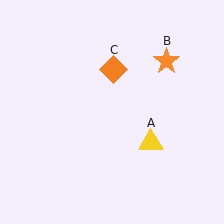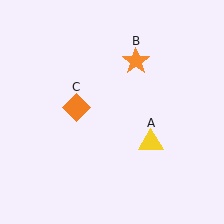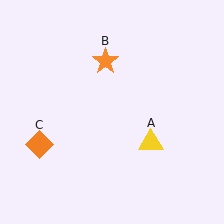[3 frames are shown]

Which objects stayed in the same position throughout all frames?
Yellow triangle (object A) remained stationary.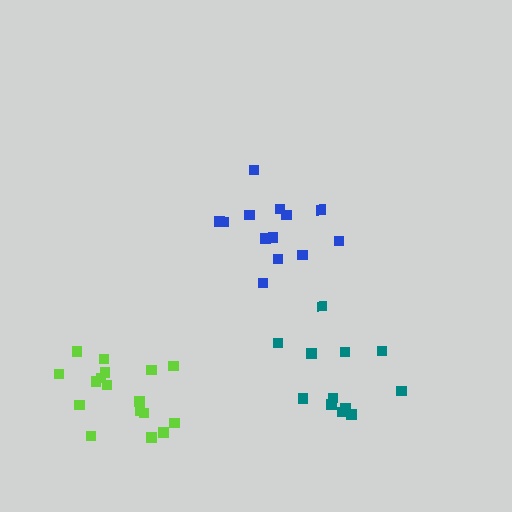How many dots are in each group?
Group 1: 13 dots, Group 2: 17 dots, Group 3: 12 dots (42 total).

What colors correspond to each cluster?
The clusters are colored: blue, lime, teal.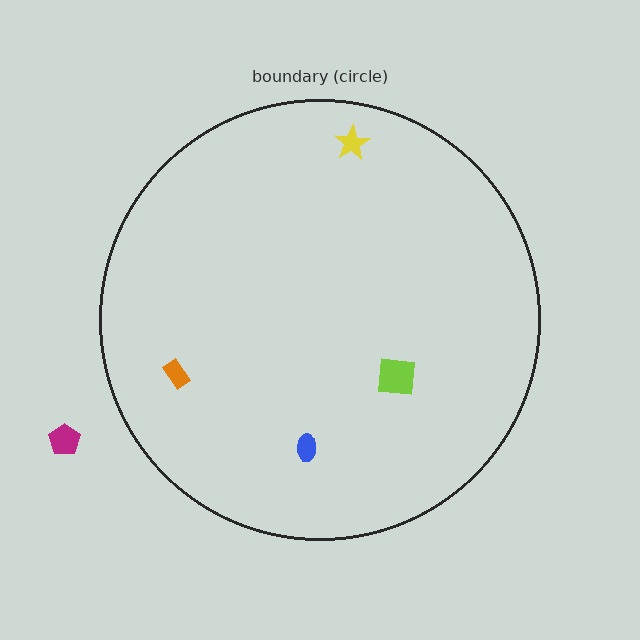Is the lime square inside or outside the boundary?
Inside.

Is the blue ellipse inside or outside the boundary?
Inside.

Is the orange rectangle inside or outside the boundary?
Inside.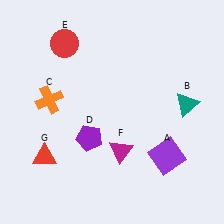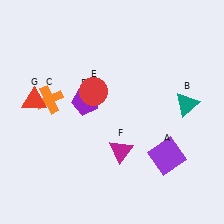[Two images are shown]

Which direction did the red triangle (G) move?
The red triangle (G) moved up.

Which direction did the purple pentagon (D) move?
The purple pentagon (D) moved up.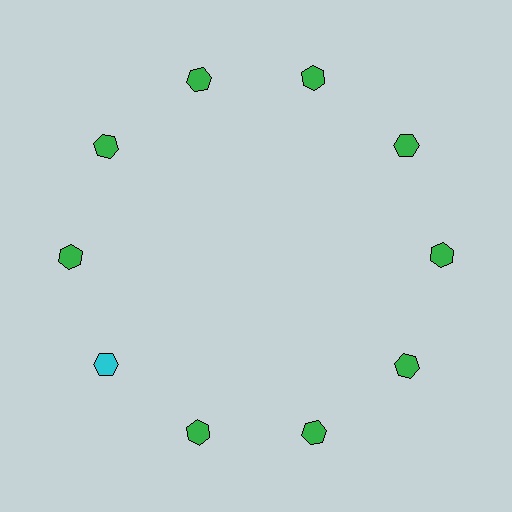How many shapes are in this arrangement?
There are 10 shapes arranged in a ring pattern.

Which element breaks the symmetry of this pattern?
The cyan hexagon at roughly the 8 o'clock position breaks the symmetry. All other shapes are green hexagons.